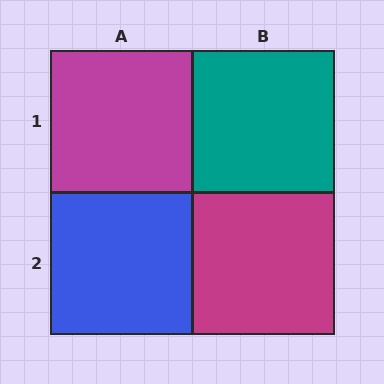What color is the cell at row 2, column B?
Magenta.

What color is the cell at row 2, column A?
Blue.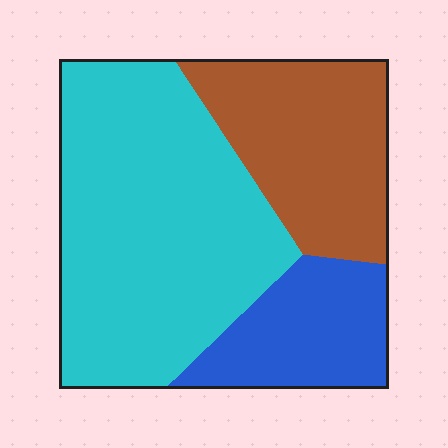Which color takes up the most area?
Cyan, at roughly 55%.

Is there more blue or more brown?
Brown.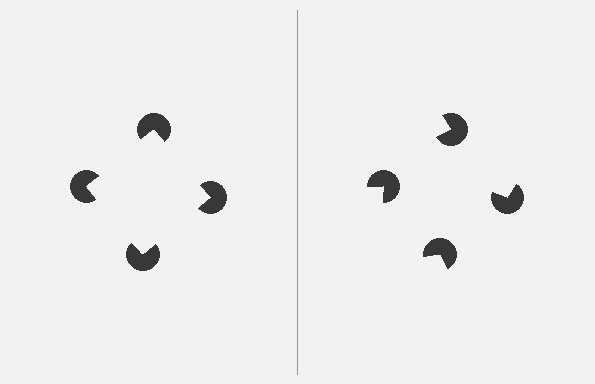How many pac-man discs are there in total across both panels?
8 — 4 on each side.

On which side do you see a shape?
An illusory square appears on the left side. On the right side the wedge cuts are rotated, so no coherent shape forms.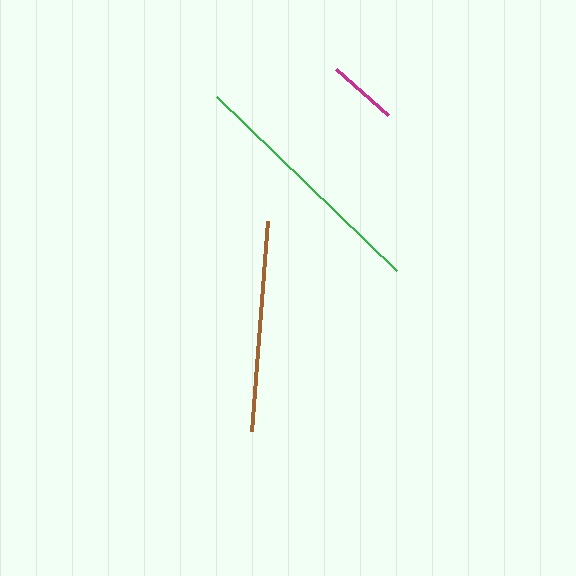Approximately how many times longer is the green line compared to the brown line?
The green line is approximately 1.2 times the length of the brown line.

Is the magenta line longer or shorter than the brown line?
The brown line is longer than the magenta line.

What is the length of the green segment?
The green segment is approximately 250 pixels long.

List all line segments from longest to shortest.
From longest to shortest: green, brown, magenta.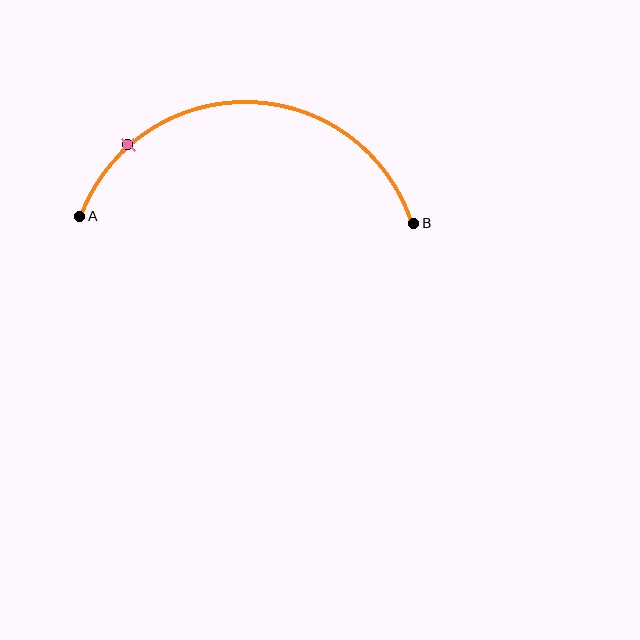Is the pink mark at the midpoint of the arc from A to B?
No. The pink mark lies on the arc but is closer to endpoint A. The arc midpoint would be at the point on the curve equidistant along the arc from both A and B.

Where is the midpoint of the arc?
The arc midpoint is the point on the curve farthest from the straight line joining A and B. It sits above that line.